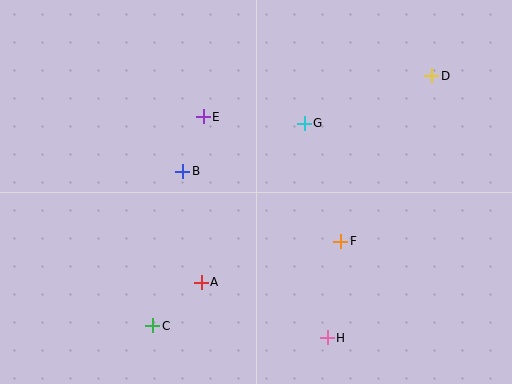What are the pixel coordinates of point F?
Point F is at (341, 241).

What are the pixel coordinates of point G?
Point G is at (304, 123).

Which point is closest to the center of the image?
Point B at (183, 171) is closest to the center.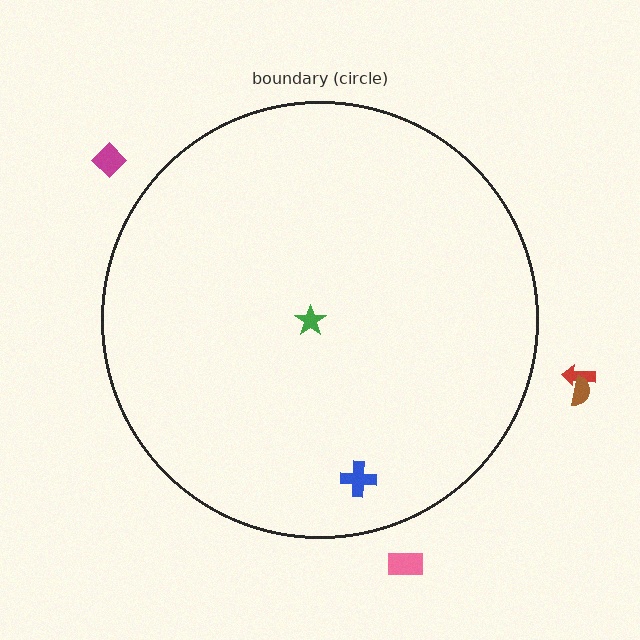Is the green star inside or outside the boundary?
Inside.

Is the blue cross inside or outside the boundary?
Inside.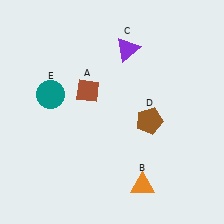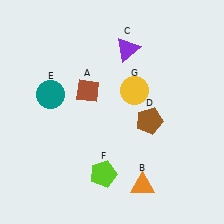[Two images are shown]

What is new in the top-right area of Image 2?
A yellow circle (G) was added in the top-right area of Image 2.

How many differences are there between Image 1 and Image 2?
There are 2 differences between the two images.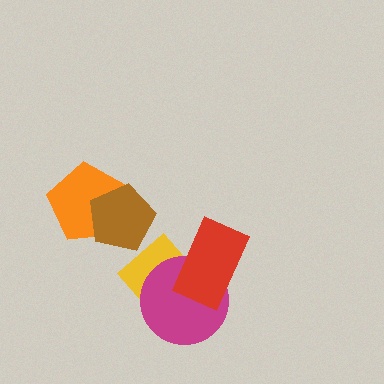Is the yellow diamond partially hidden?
Yes, it is partially covered by another shape.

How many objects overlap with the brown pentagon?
1 object overlaps with the brown pentagon.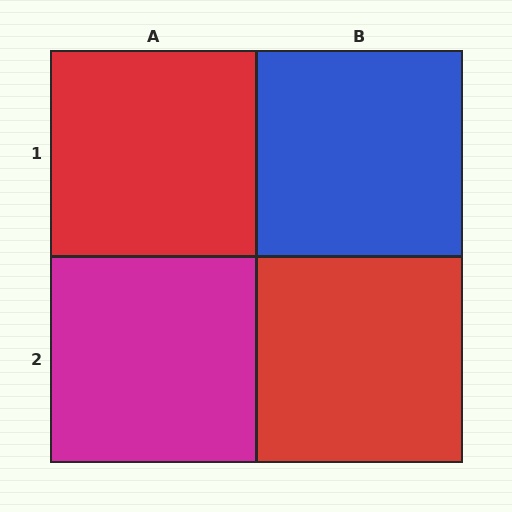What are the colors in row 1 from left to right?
Red, blue.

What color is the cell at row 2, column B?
Red.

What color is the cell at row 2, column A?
Magenta.